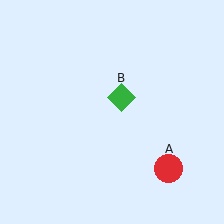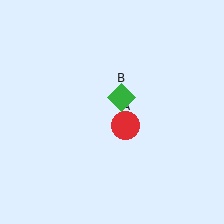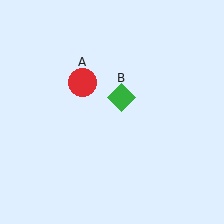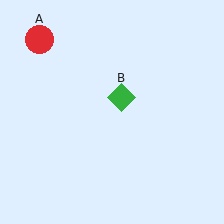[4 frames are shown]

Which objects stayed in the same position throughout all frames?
Green diamond (object B) remained stationary.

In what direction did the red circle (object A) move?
The red circle (object A) moved up and to the left.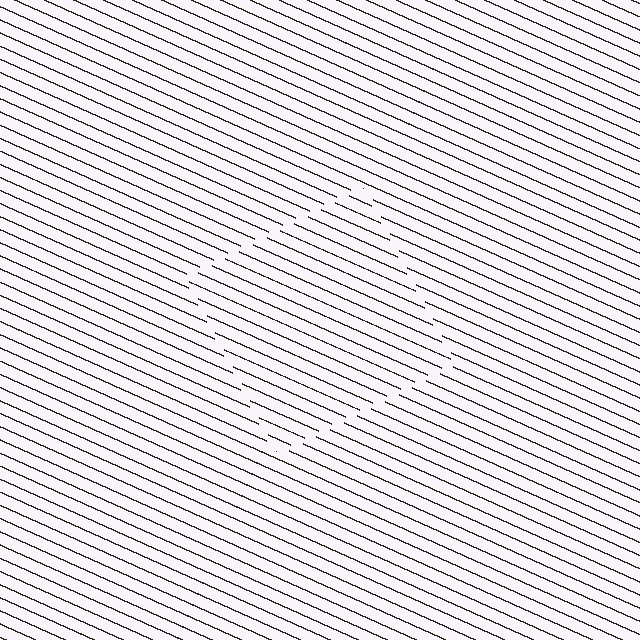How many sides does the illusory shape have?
4 sides — the line-ends trace a square.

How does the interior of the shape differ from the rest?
The interior of the shape contains the same grating, shifted by half a period — the contour is defined by the phase discontinuity where line-ends from the inner and outer gratings abut.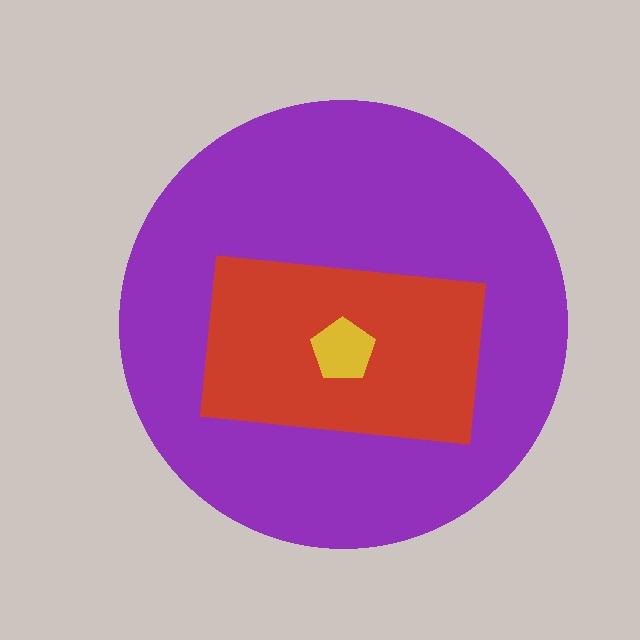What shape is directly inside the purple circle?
The red rectangle.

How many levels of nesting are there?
3.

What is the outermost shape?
The purple circle.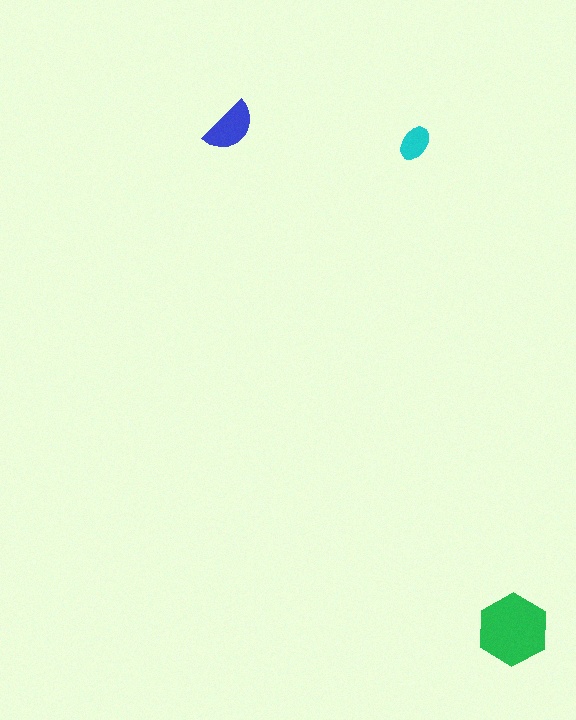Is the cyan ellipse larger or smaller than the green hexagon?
Smaller.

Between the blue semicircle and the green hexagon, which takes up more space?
The green hexagon.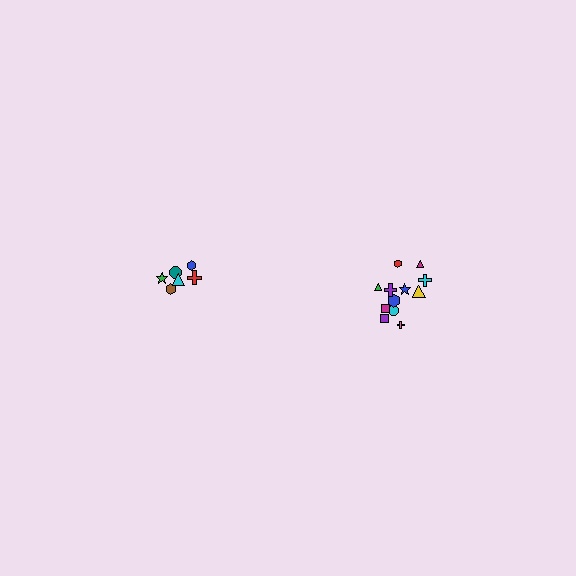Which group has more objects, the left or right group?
The right group.